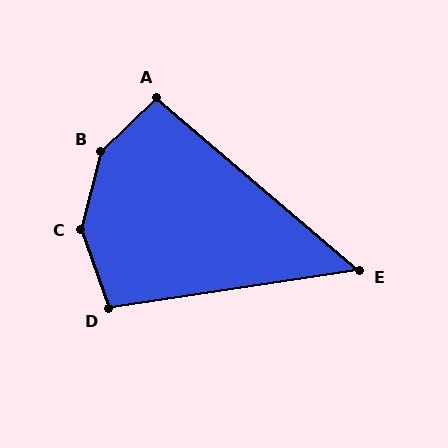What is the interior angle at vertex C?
Approximately 147 degrees (obtuse).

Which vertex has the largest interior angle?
B, at approximately 148 degrees.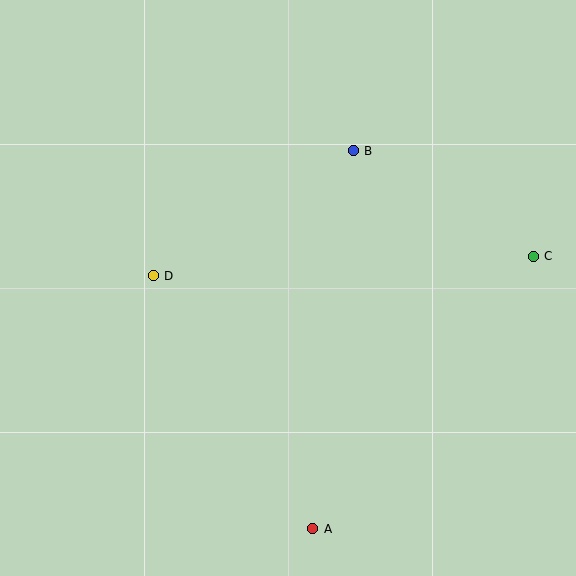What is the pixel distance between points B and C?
The distance between B and C is 209 pixels.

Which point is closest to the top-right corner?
Point C is closest to the top-right corner.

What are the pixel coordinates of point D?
Point D is at (153, 276).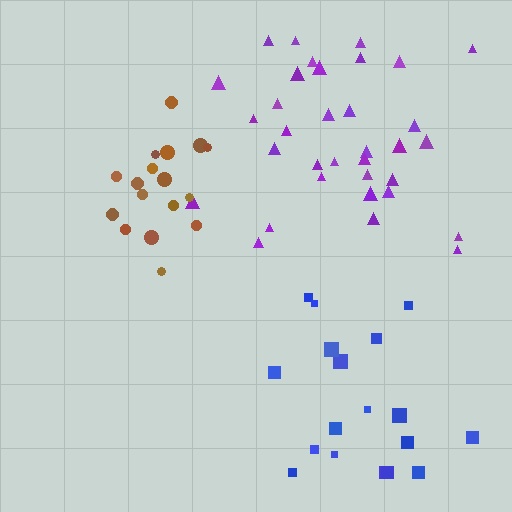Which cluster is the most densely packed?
Brown.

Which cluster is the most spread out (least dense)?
Blue.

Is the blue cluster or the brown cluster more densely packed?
Brown.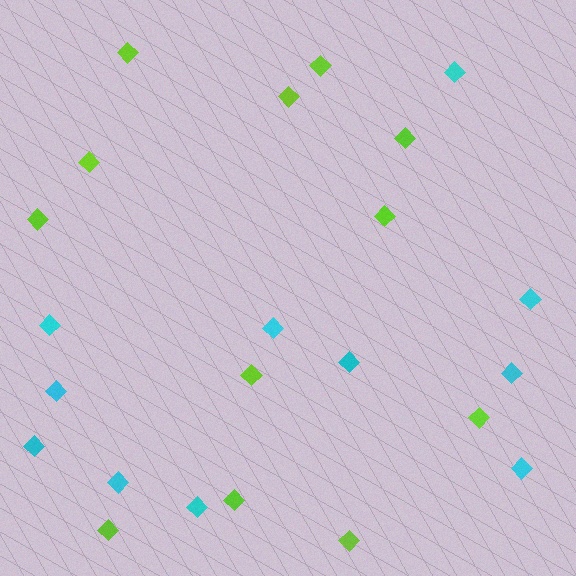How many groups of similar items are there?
There are 2 groups: one group of cyan diamonds (11) and one group of lime diamonds (12).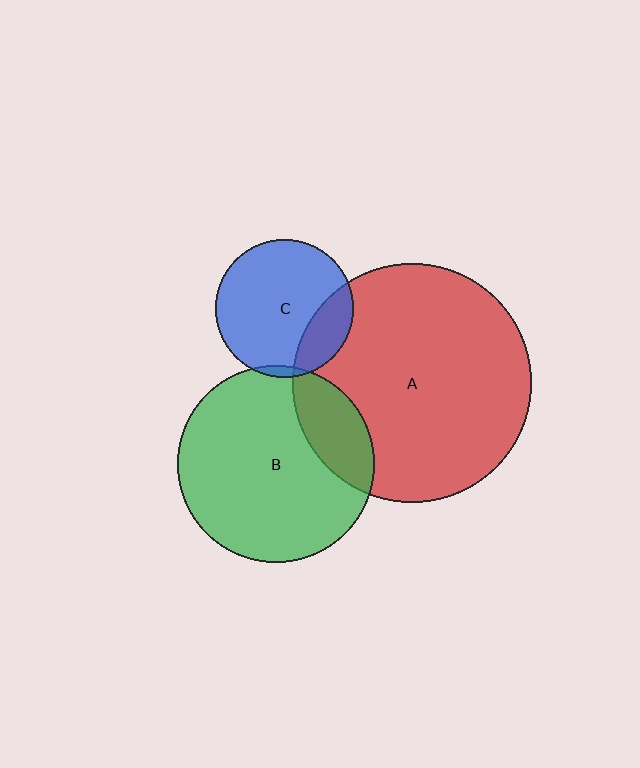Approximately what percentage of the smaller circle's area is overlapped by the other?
Approximately 20%.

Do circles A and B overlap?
Yes.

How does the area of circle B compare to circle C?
Approximately 2.0 times.